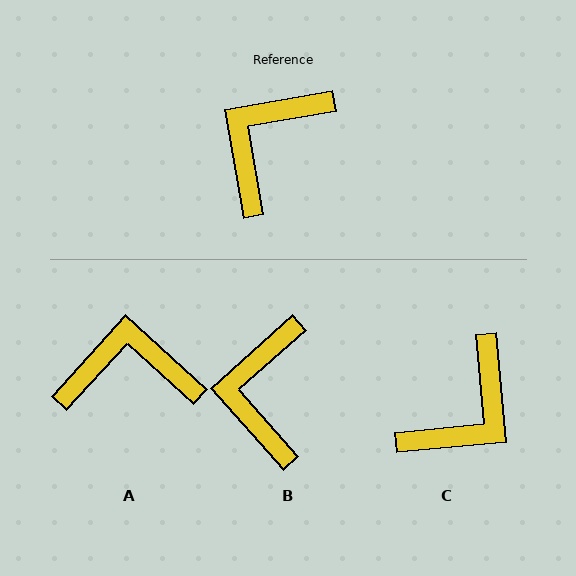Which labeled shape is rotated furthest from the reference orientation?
C, about 176 degrees away.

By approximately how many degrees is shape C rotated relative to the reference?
Approximately 176 degrees counter-clockwise.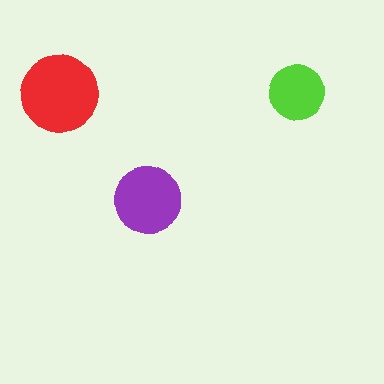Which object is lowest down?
The purple circle is bottommost.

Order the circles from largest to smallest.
the red one, the purple one, the lime one.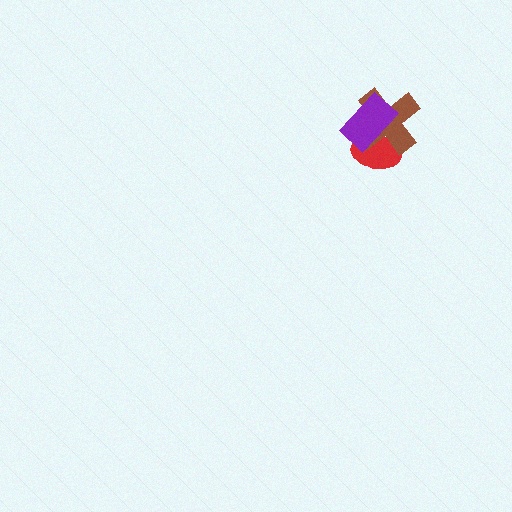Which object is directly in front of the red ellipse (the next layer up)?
The brown cross is directly in front of the red ellipse.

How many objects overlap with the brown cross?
2 objects overlap with the brown cross.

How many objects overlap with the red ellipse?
2 objects overlap with the red ellipse.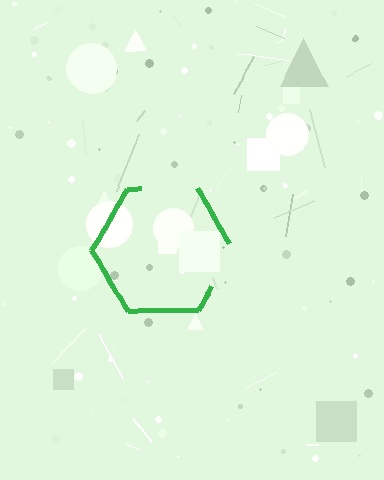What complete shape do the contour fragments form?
The contour fragments form a hexagon.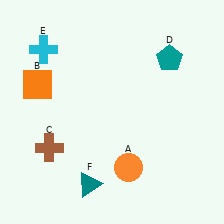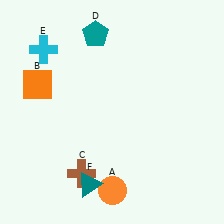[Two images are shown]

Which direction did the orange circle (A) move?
The orange circle (A) moved down.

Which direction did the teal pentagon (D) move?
The teal pentagon (D) moved left.